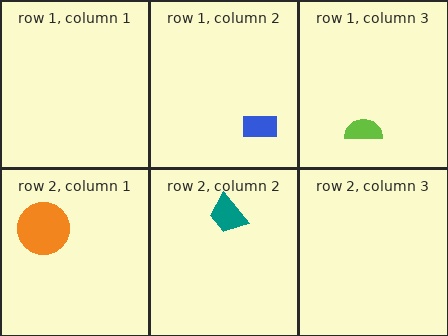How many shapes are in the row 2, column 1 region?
1.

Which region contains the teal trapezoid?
The row 2, column 2 region.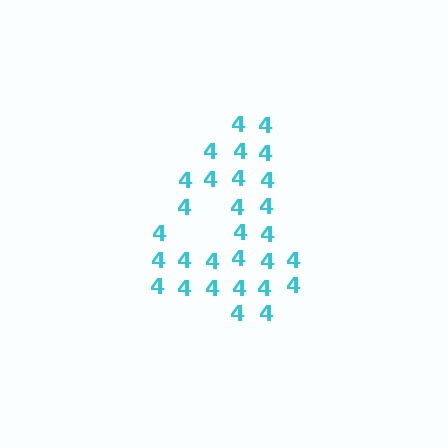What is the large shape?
The large shape is the digit 4.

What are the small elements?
The small elements are digit 4's.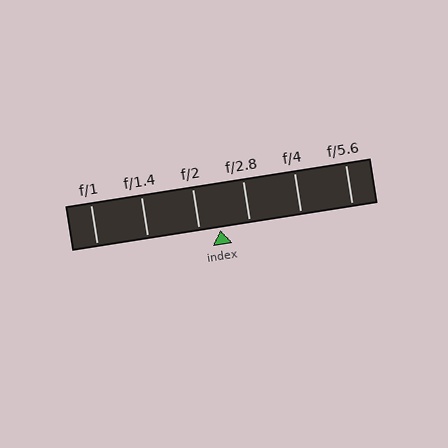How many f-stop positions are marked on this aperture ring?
There are 6 f-stop positions marked.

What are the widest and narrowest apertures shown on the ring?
The widest aperture shown is f/1 and the narrowest is f/5.6.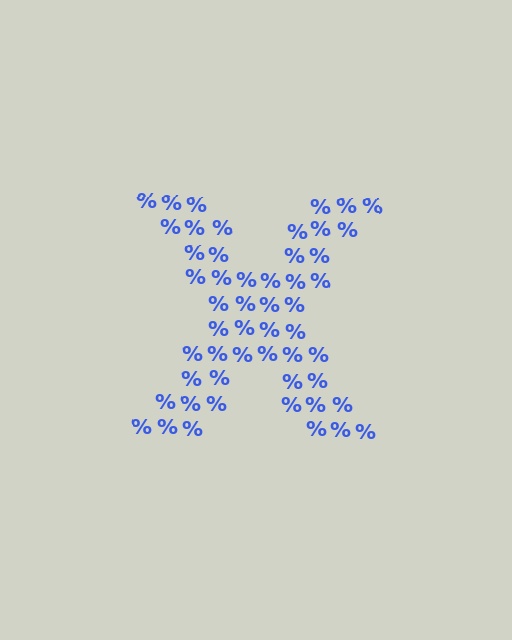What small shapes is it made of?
It is made of small percent signs.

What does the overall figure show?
The overall figure shows the letter X.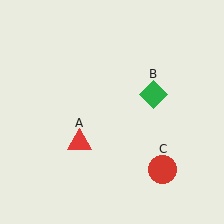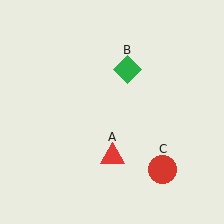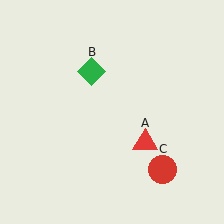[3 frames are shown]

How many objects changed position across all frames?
2 objects changed position: red triangle (object A), green diamond (object B).